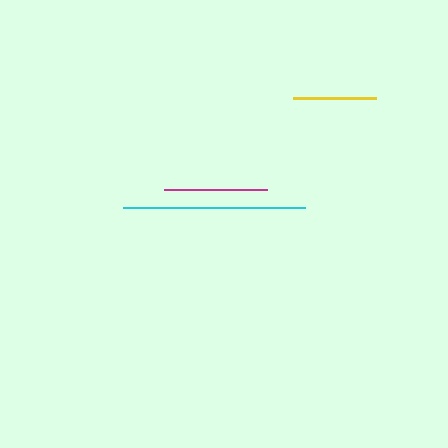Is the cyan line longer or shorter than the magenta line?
The cyan line is longer than the magenta line.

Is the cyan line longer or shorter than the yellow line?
The cyan line is longer than the yellow line.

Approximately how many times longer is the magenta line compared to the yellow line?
The magenta line is approximately 1.2 times the length of the yellow line.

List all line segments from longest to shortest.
From longest to shortest: cyan, magenta, yellow.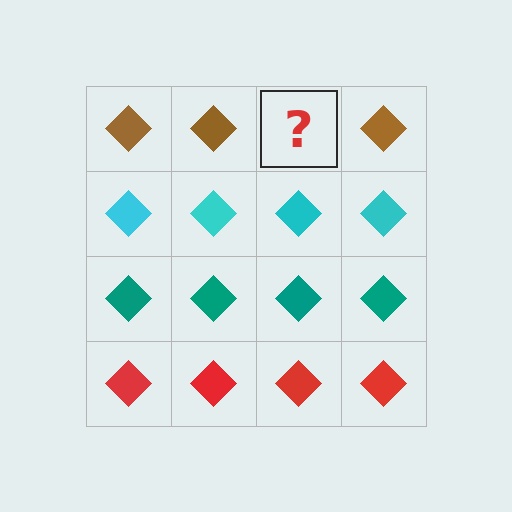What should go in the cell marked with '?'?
The missing cell should contain a brown diamond.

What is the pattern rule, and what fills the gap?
The rule is that each row has a consistent color. The gap should be filled with a brown diamond.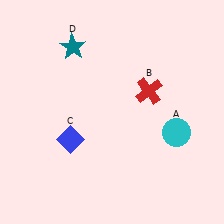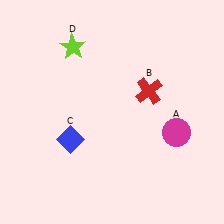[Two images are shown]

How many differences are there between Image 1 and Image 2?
There are 2 differences between the two images.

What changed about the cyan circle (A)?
In Image 1, A is cyan. In Image 2, it changed to magenta.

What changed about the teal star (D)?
In Image 1, D is teal. In Image 2, it changed to lime.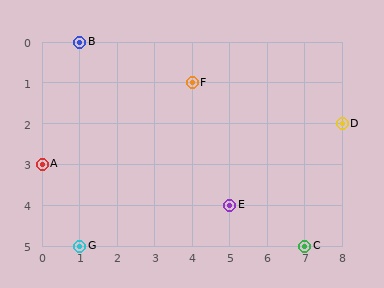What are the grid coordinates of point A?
Point A is at grid coordinates (0, 3).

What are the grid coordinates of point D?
Point D is at grid coordinates (8, 2).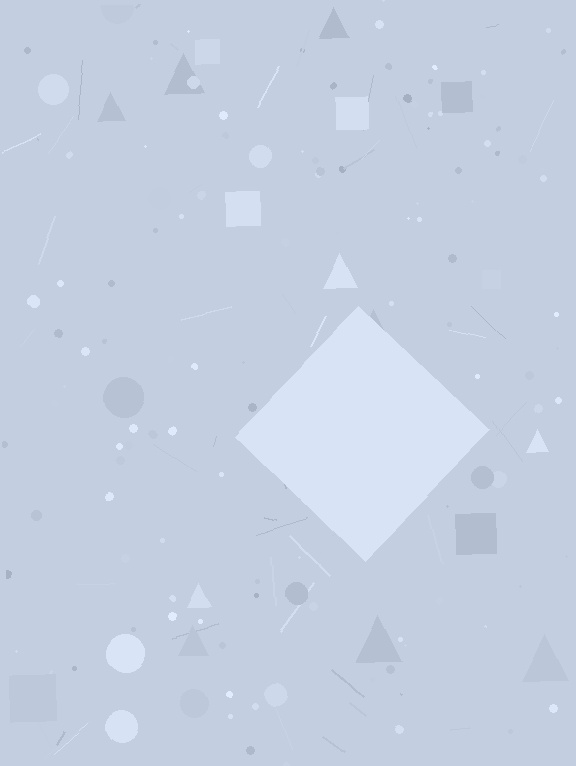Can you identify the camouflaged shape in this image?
The camouflaged shape is a diamond.